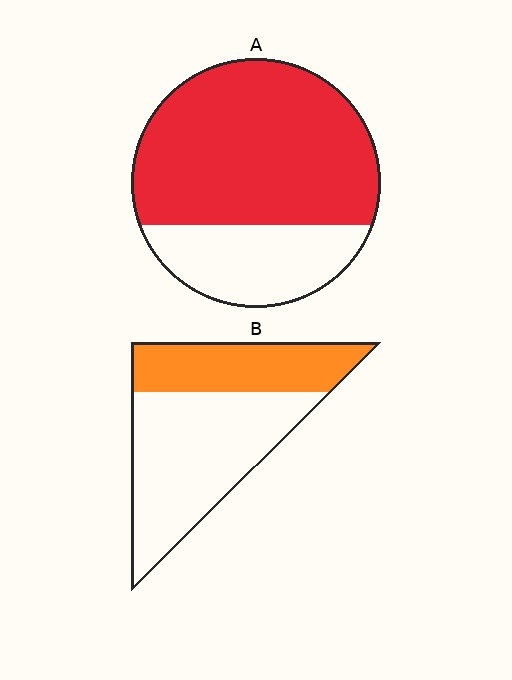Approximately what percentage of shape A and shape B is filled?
A is approximately 70% and B is approximately 35%.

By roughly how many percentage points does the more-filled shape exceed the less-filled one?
By roughly 35 percentage points (A over B).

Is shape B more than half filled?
No.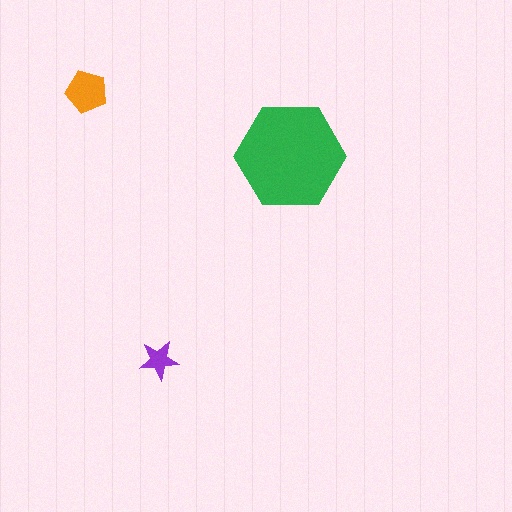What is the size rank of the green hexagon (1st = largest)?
1st.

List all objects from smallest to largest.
The purple star, the orange pentagon, the green hexagon.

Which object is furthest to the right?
The green hexagon is rightmost.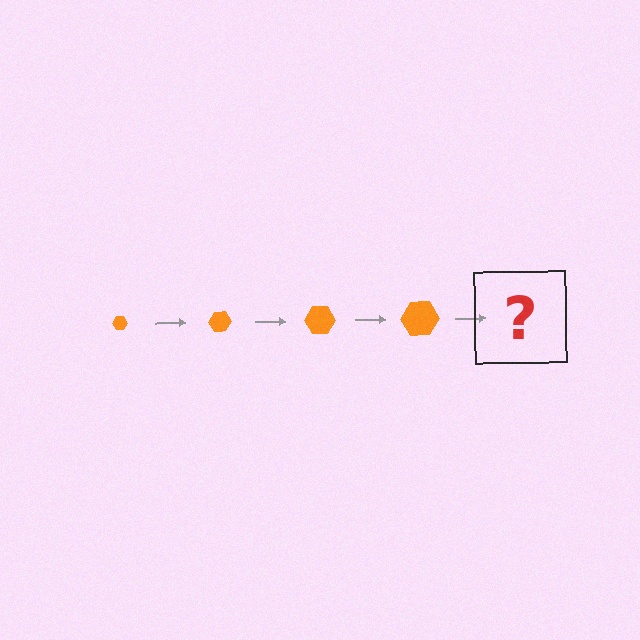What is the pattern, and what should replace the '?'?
The pattern is that the hexagon gets progressively larger each step. The '?' should be an orange hexagon, larger than the previous one.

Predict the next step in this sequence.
The next step is an orange hexagon, larger than the previous one.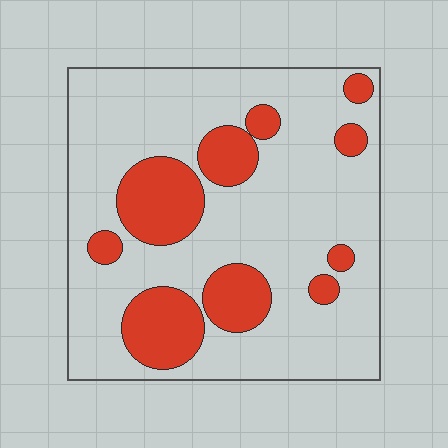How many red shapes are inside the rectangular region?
10.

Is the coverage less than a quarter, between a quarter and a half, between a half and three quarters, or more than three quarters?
Less than a quarter.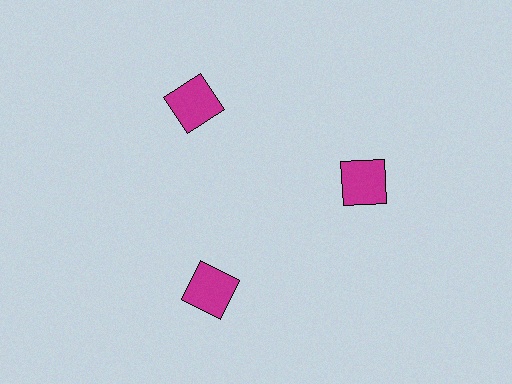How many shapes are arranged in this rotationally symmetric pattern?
There are 3 shapes, arranged in 3 groups of 1.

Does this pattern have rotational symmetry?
Yes, this pattern has 3-fold rotational symmetry. It looks the same after rotating 120 degrees around the center.